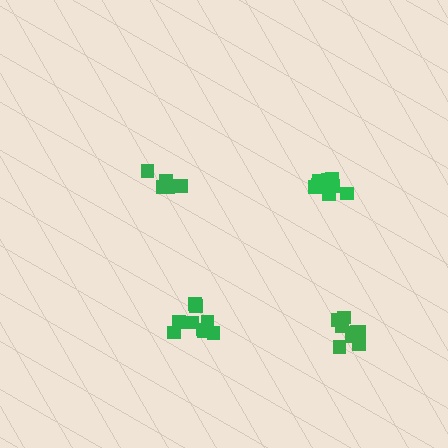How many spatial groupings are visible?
There are 4 spatial groupings.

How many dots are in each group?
Group 1: 6 dots, Group 2: 9 dots, Group 3: 9 dots, Group 4: 10 dots (34 total).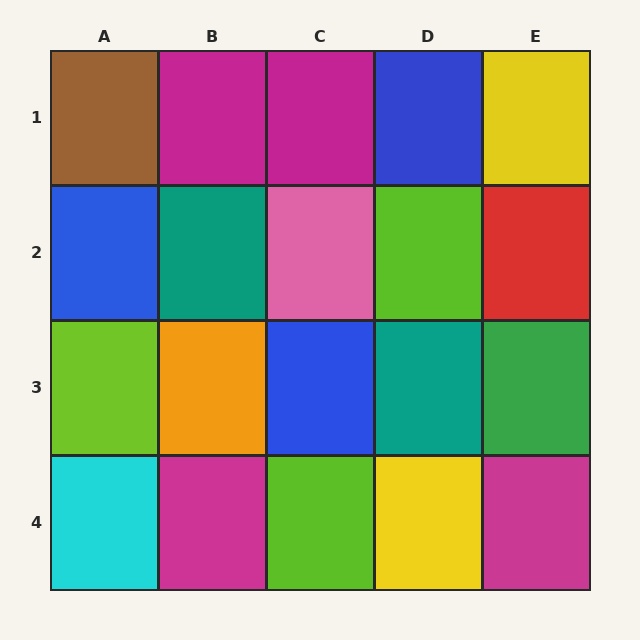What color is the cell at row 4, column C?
Lime.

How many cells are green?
1 cell is green.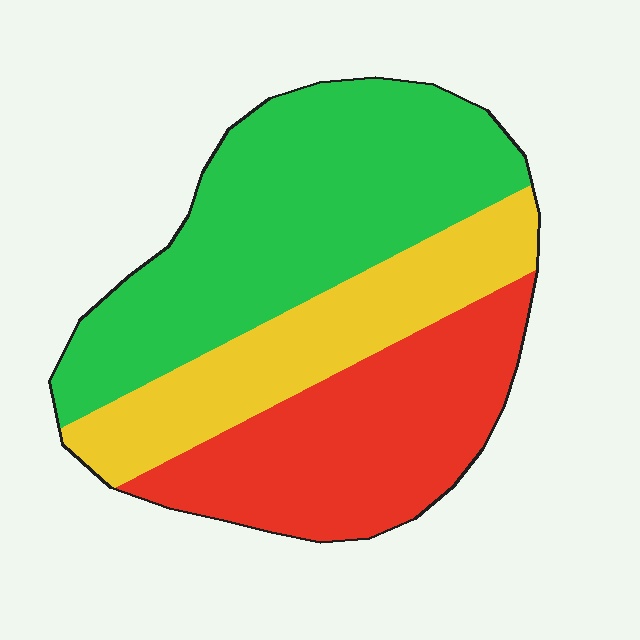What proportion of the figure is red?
Red takes up about one third (1/3) of the figure.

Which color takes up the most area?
Green, at roughly 45%.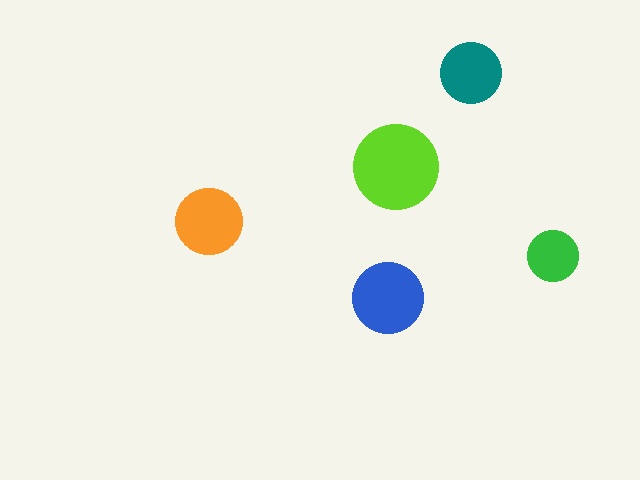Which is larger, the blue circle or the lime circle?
The lime one.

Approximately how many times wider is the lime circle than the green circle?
About 1.5 times wider.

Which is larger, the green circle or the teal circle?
The teal one.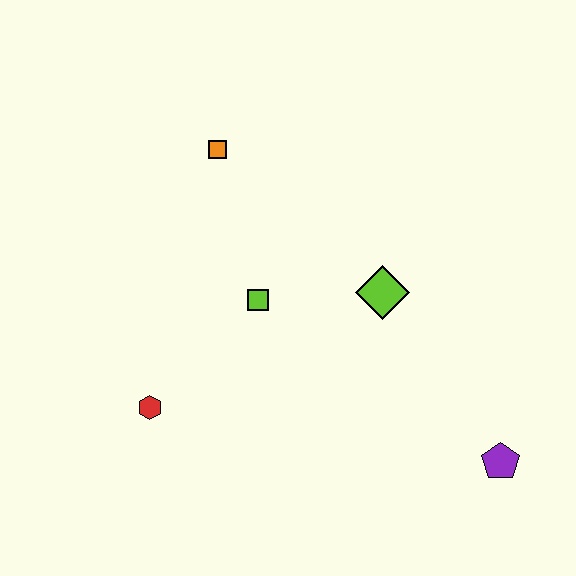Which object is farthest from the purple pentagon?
The orange square is farthest from the purple pentagon.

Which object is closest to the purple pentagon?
The lime diamond is closest to the purple pentagon.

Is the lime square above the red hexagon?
Yes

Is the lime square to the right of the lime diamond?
No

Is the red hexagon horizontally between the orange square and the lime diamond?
No